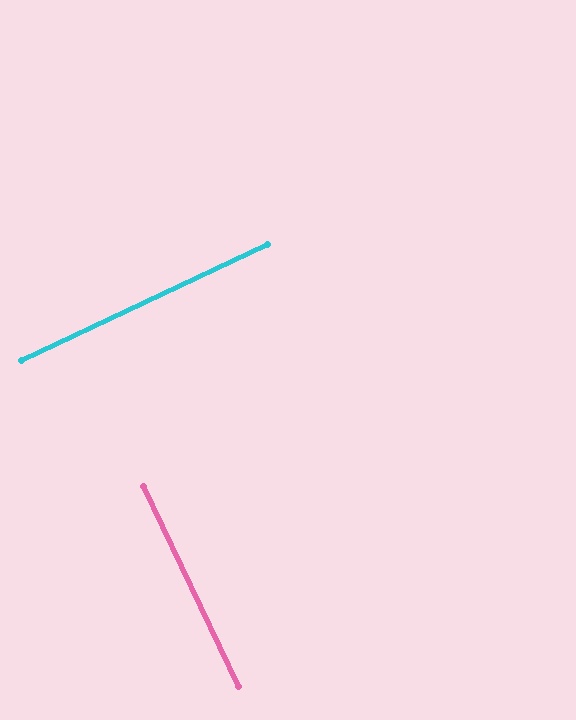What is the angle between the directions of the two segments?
Approximately 90 degrees.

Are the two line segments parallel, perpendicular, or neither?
Perpendicular — they meet at approximately 90°.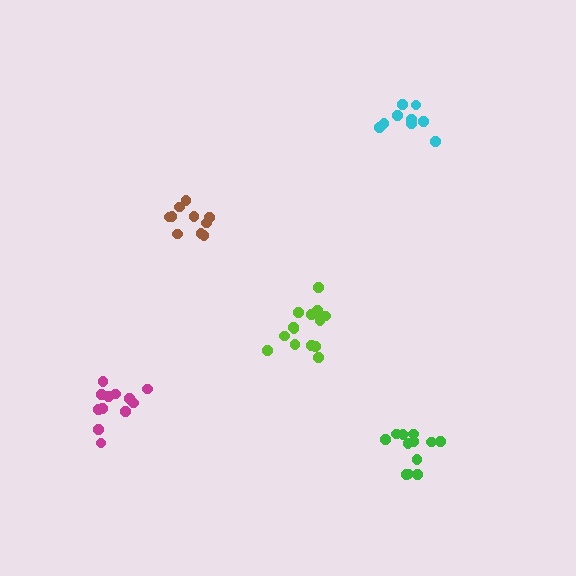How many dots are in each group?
Group 1: 9 dots, Group 2: 12 dots, Group 3: 10 dots, Group 4: 12 dots, Group 5: 14 dots (57 total).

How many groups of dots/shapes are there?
There are 5 groups.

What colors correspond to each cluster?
The clusters are colored: cyan, green, brown, magenta, lime.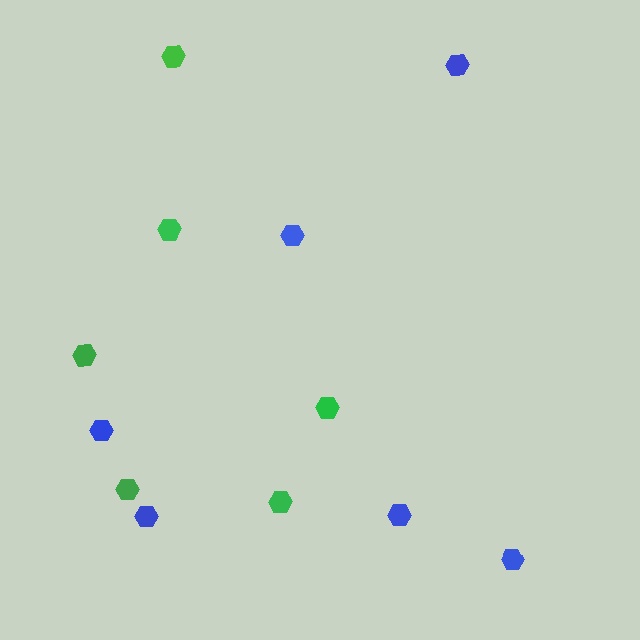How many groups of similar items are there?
There are 2 groups: one group of green hexagons (6) and one group of blue hexagons (6).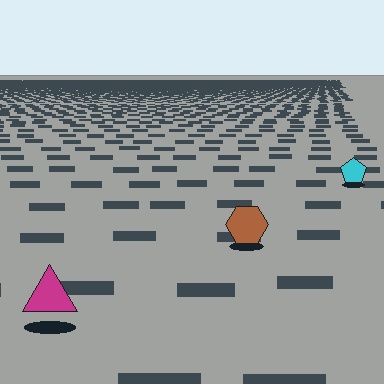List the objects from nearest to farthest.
From nearest to farthest: the magenta triangle, the brown hexagon, the cyan pentagon.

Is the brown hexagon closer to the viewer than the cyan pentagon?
Yes. The brown hexagon is closer — you can tell from the texture gradient: the ground texture is coarser near it.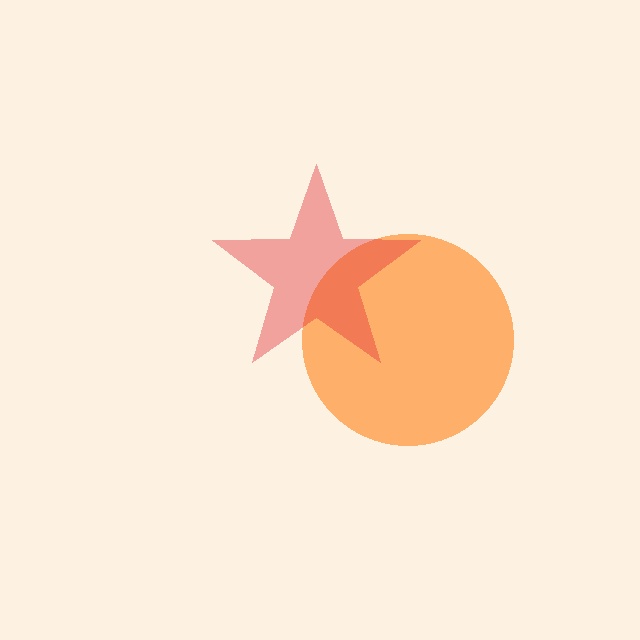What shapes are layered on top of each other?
The layered shapes are: an orange circle, a red star.